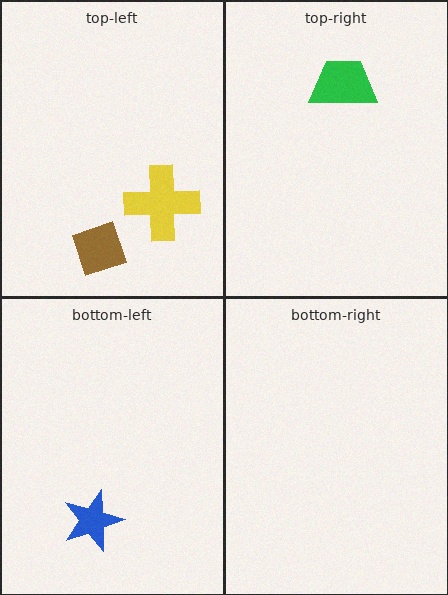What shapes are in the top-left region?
The brown diamond, the yellow cross.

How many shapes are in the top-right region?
1.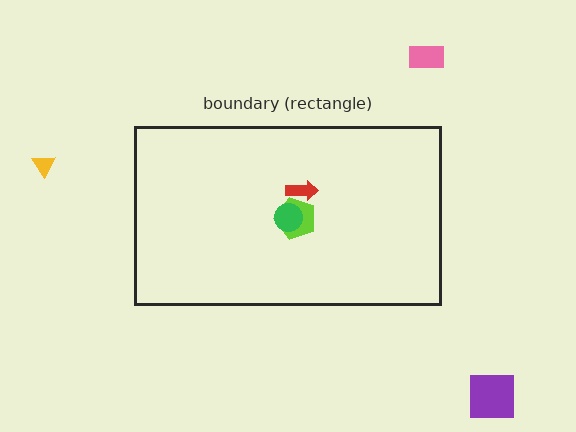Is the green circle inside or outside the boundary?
Inside.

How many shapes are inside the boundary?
3 inside, 3 outside.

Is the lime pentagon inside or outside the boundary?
Inside.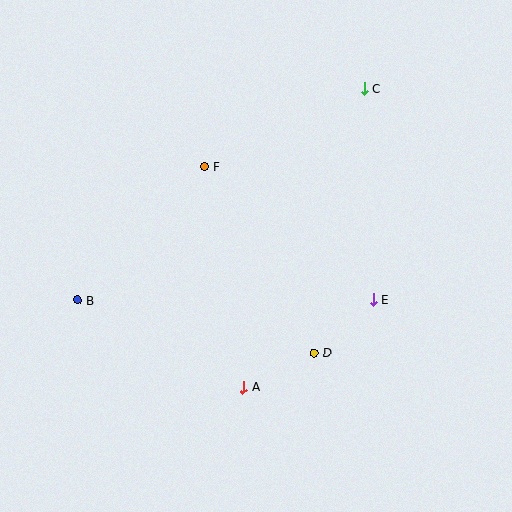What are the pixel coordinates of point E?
Point E is at (373, 300).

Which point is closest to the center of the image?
Point F at (205, 166) is closest to the center.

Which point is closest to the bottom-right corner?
Point E is closest to the bottom-right corner.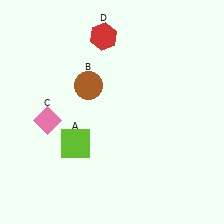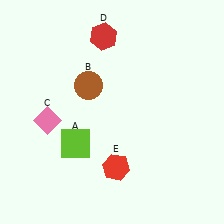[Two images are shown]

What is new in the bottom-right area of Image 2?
A red hexagon (E) was added in the bottom-right area of Image 2.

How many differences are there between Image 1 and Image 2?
There is 1 difference between the two images.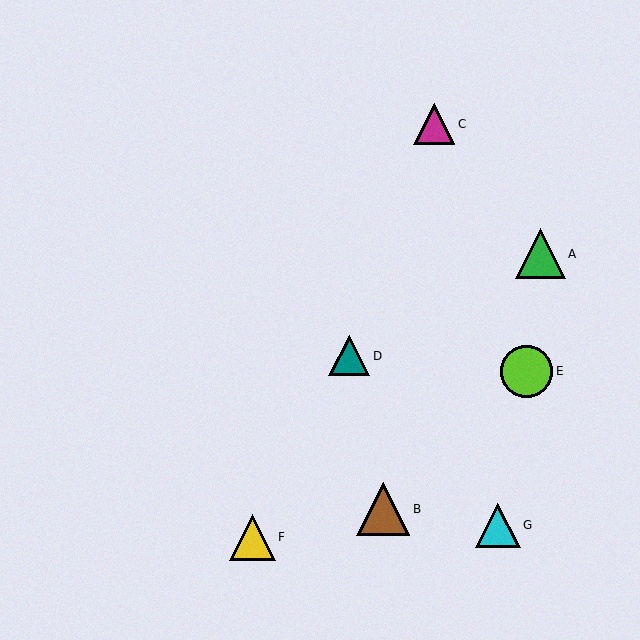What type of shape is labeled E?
Shape E is a lime circle.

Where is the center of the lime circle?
The center of the lime circle is at (526, 371).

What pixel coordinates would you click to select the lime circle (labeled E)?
Click at (526, 371) to select the lime circle E.